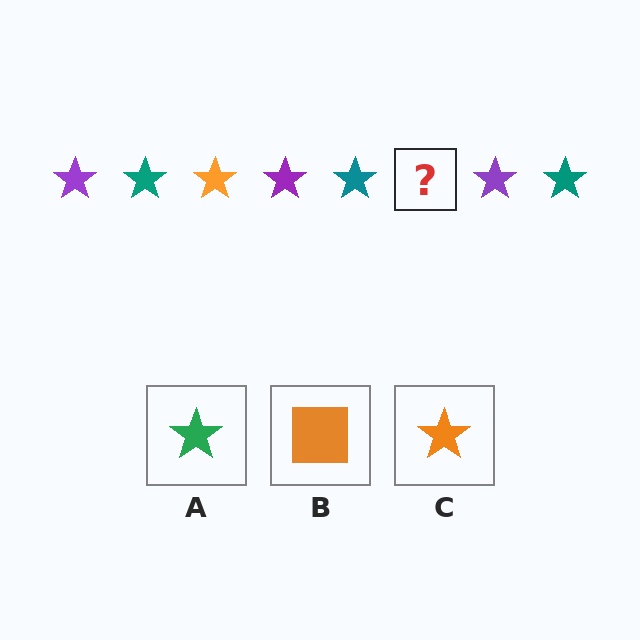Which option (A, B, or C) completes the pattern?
C.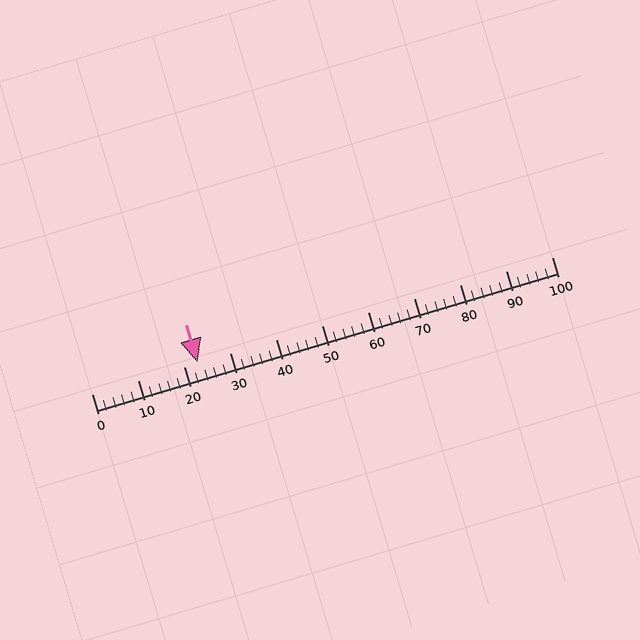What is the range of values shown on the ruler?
The ruler shows values from 0 to 100.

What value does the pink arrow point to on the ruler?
The pink arrow points to approximately 23.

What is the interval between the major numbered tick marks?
The major tick marks are spaced 10 units apart.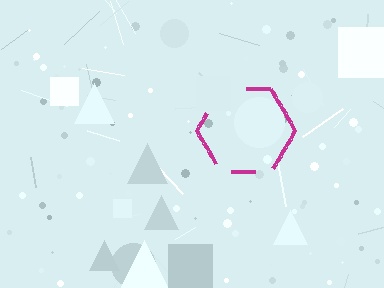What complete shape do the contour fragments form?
The contour fragments form a hexagon.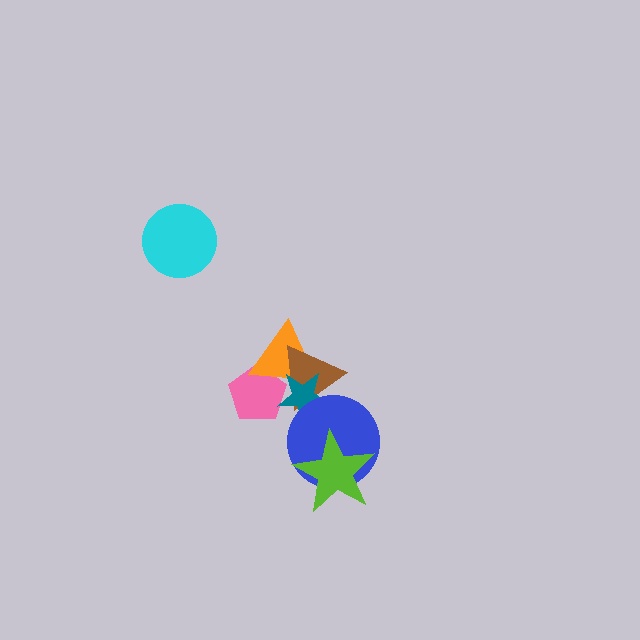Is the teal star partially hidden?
Yes, it is partially covered by another shape.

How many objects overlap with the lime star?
1 object overlaps with the lime star.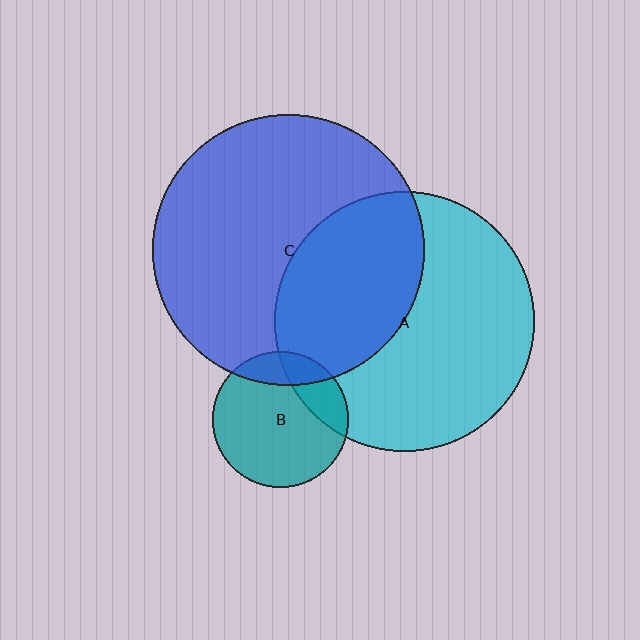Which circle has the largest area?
Circle C (blue).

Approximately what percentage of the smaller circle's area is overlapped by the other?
Approximately 40%.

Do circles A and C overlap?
Yes.